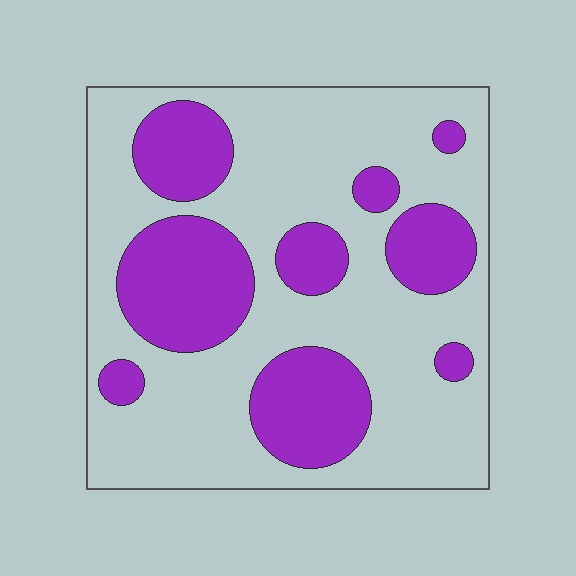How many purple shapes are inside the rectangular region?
9.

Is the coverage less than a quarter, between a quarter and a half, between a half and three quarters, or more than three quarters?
Between a quarter and a half.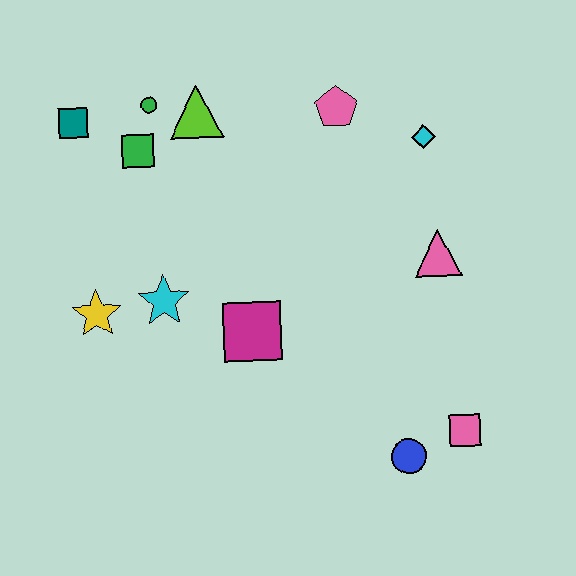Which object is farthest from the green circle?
The pink square is farthest from the green circle.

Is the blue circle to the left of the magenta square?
No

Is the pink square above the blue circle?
Yes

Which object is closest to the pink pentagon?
The cyan diamond is closest to the pink pentagon.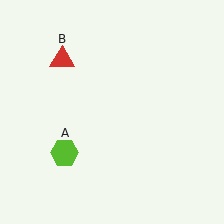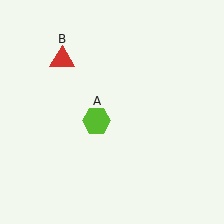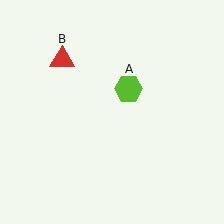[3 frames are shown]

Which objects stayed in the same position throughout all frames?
Red triangle (object B) remained stationary.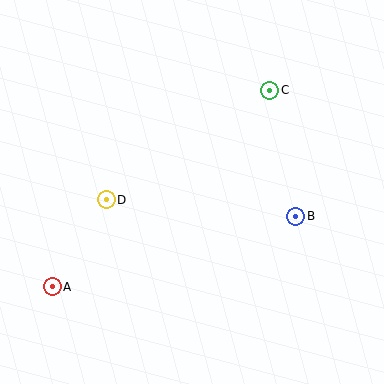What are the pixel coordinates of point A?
Point A is at (52, 287).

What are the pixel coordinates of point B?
Point B is at (296, 216).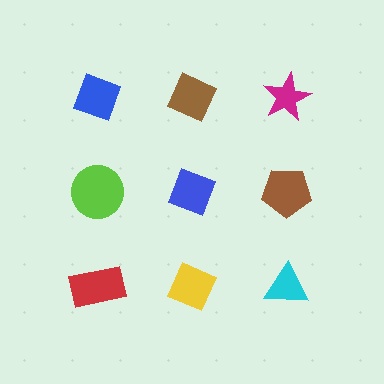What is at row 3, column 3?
A cyan triangle.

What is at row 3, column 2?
A yellow diamond.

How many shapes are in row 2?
3 shapes.